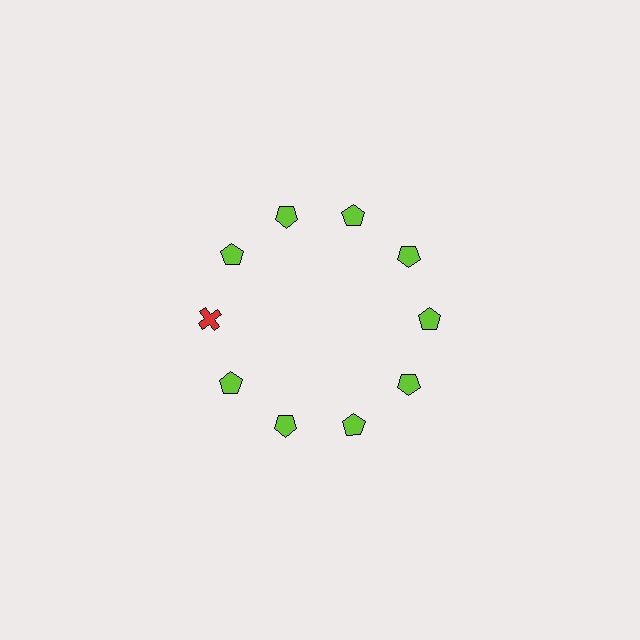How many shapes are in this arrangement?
There are 10 shapes arranged in a ring pattern.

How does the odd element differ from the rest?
It differs in both color (red instead of lime) and shape (cross instead of pentagon).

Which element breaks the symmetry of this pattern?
The red cross at roughly the 9 o'clock position breaks the symmetry. All other shapes are lime pentagons.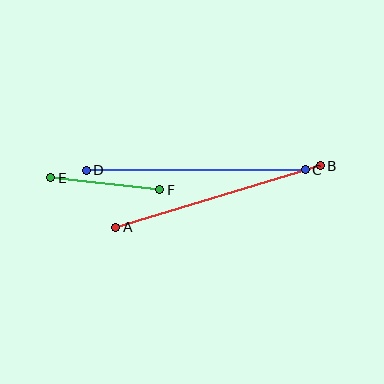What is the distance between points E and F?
The distance is approximately 110 pixels.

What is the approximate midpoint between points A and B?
The midpoint is at approximately (218, 197) pixels.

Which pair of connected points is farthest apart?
Points C and D are farthest apart.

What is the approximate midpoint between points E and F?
The midpoint is at approximately (105, 184) pixels.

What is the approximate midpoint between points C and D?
The midpoint is at approximately (196, 170) pixels.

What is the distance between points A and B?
The distance is approximately 214 pixels.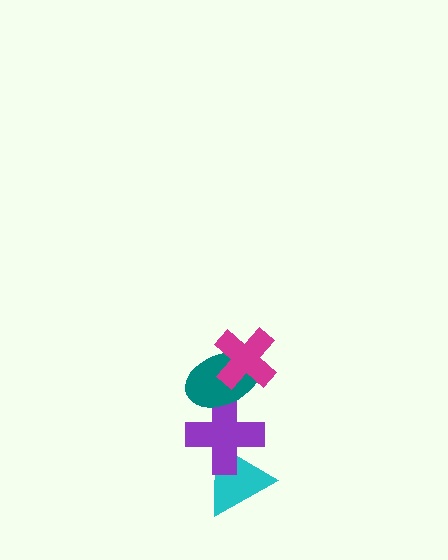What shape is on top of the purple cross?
The teal ellipse is on top of the purple cross.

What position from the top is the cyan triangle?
The cyan triangle is 4th from the top.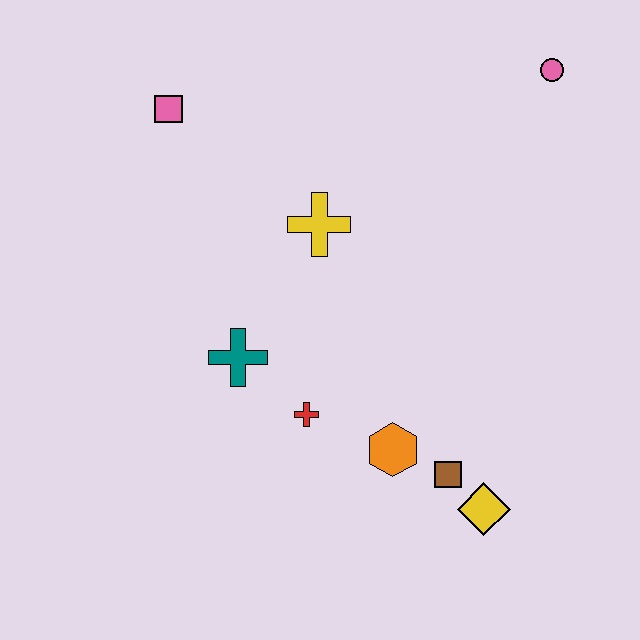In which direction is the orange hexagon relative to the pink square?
The orange hexagon is below the pink square.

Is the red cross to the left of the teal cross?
No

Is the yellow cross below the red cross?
No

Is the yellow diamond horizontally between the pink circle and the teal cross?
Yes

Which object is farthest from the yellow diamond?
The pink square is farthest from the yellow diamond.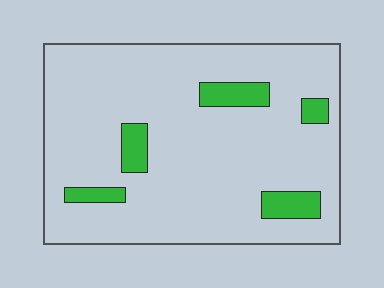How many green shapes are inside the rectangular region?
5.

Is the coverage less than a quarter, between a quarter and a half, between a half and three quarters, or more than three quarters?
Less than a quarter.